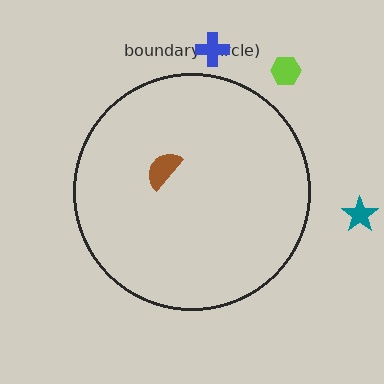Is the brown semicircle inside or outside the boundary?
Inside.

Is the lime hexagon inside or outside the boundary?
Outside.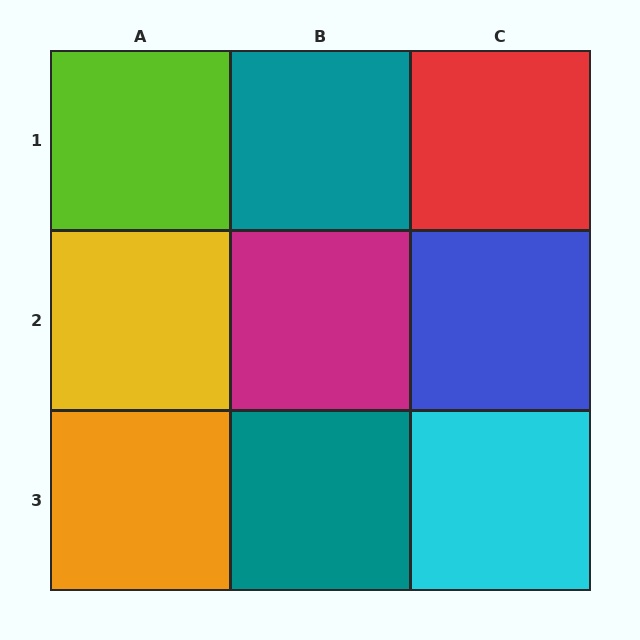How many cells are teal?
2 cells are teal.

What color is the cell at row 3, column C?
Cyan.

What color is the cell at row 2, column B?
Magenta.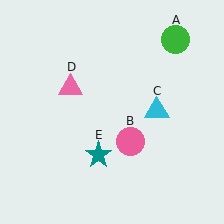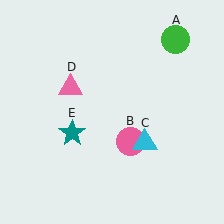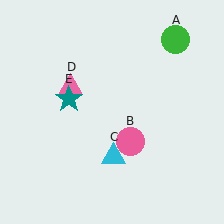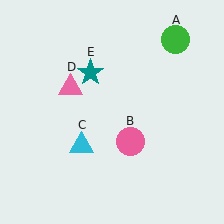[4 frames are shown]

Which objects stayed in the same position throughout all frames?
Green circle (object A) and pink circle (object B) and pink triangle (object D) remained stationary.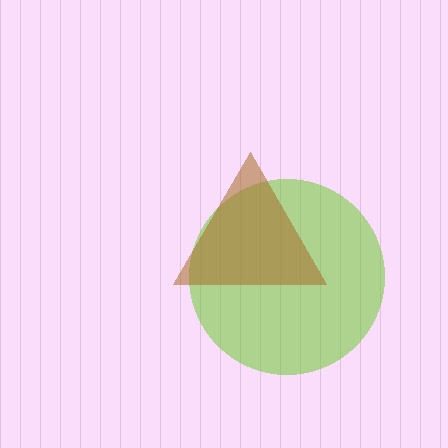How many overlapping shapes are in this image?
There are 2 overlapping shapes in the image.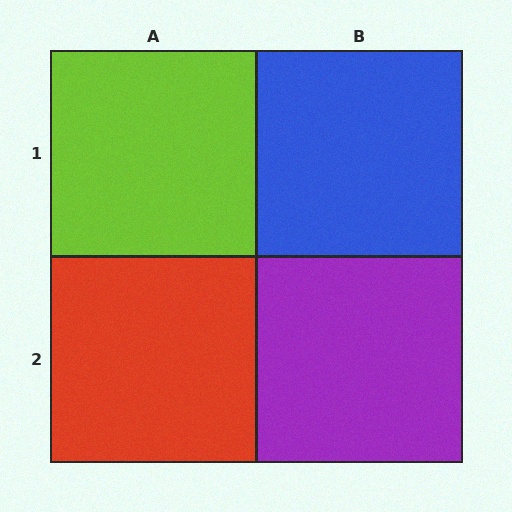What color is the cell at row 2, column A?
Red.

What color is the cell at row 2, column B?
Purple.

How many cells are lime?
1 cell is lime.